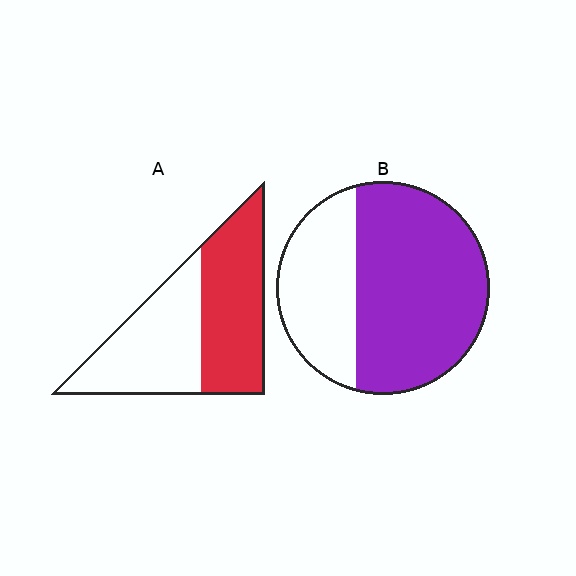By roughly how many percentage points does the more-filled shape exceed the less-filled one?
By roughly 15 percentage points (B over A).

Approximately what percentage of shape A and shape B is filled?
A is approximately 50% and B is approximately 65%.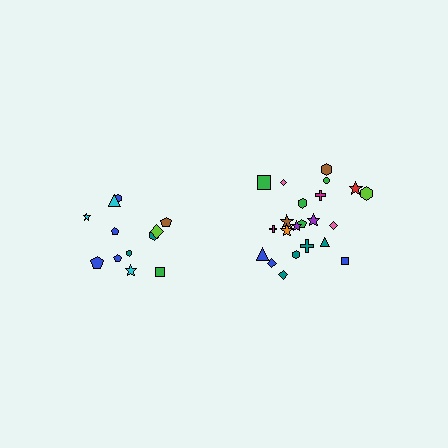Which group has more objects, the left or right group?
The right group.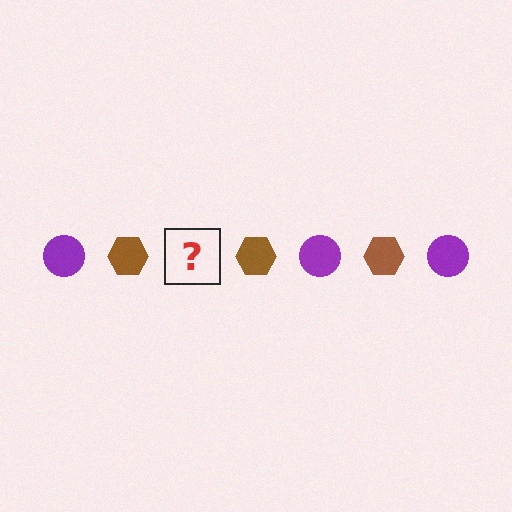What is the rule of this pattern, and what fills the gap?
The rule is that the pattern alternates between purple circle and brown hexagon. The gap should be filled with a purple circle.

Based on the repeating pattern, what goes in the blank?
The blank should be a purple circle.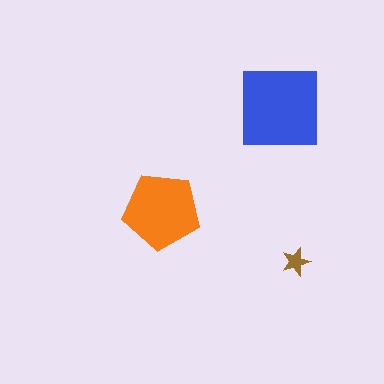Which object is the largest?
The blue square.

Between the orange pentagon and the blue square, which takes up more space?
The blue square.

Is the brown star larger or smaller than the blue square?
Smaller.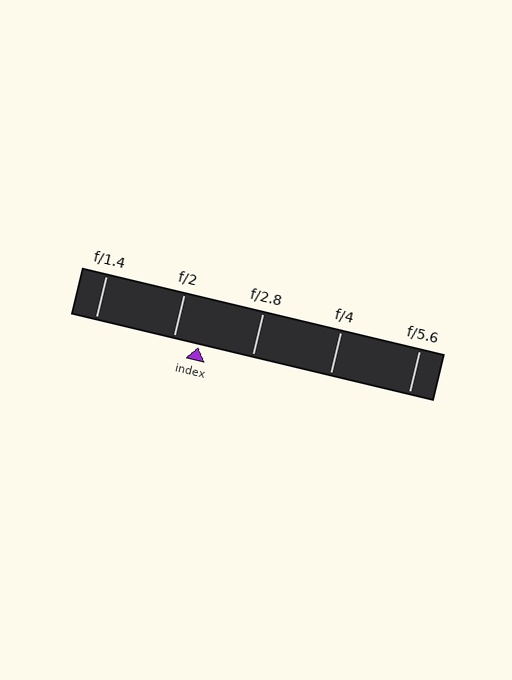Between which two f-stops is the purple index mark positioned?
The index mark is between f/2 and f/2.8.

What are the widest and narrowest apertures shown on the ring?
The widest aperture shown is f/1.4 and the narrowest is f/5.6.